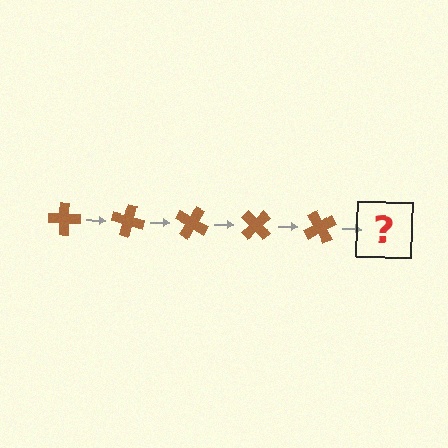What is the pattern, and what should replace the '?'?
The pattern is that the cross rotates 15 degrees each step. The '?' should be a brown cross rotated 75 degrees.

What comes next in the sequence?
The next element should be a brown cross rotated 75 degrees.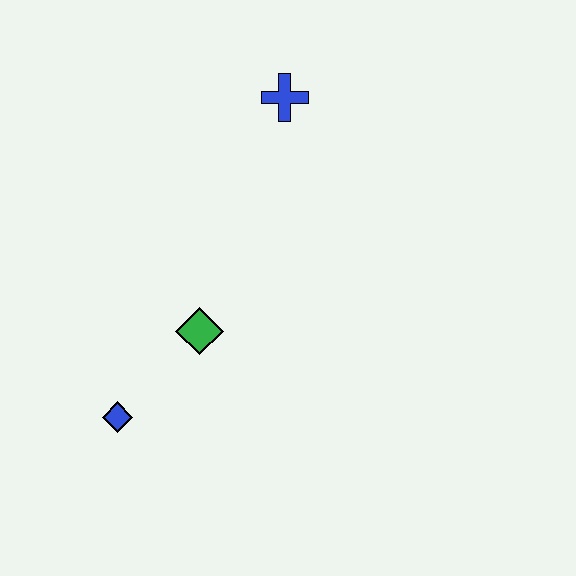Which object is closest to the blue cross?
The green diamond is closest to the blue cross.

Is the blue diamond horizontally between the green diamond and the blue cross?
No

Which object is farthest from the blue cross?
The blue diamond is farthest from the blue cross.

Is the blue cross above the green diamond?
Yes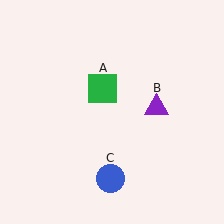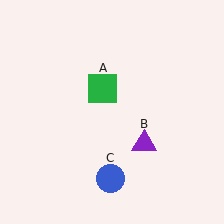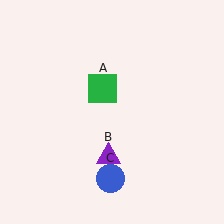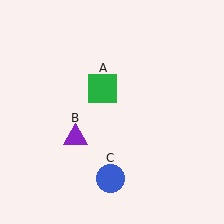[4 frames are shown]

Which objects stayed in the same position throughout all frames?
Green square (object A) and blue circle (object C) remained stationary.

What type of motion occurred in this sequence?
The purple triangle (object B) rotated clockwise around the center of the scene.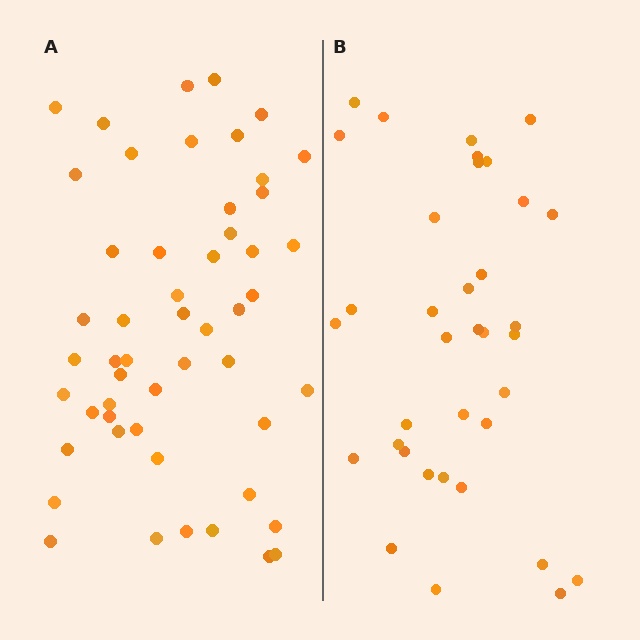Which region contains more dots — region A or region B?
Region A (the left region) has more dots.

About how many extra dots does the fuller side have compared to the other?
Region A has approximately 15 more dots than region B.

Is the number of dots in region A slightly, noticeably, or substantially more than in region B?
Region A has noticeably more, but not dramatically so. The ratio is roughly 1.4 to 1.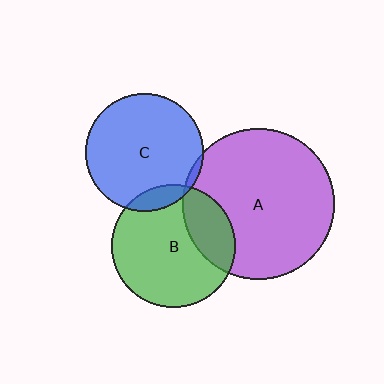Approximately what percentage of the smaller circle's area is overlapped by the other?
Approximately 10%.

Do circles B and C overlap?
Yes.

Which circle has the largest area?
Circle A (purple).